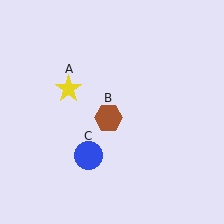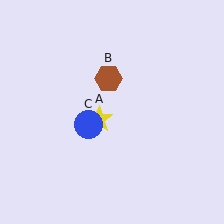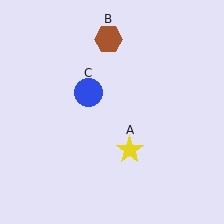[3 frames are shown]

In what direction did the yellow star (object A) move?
The yellow star (object A) moved down and to the right.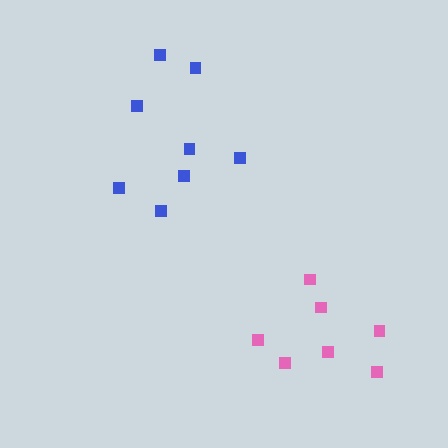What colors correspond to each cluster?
The clusters are colored: pink, blue.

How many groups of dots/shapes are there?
There are 2 groups.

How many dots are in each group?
Group 1: 7 dots, Group 2: 8 dots (15 total).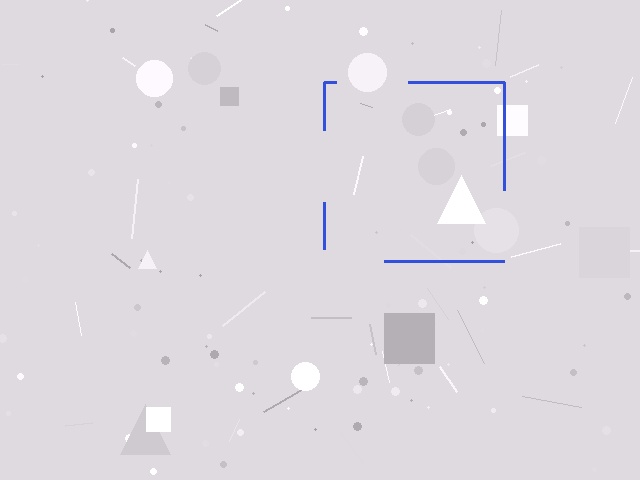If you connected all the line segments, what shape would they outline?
They would outline a square.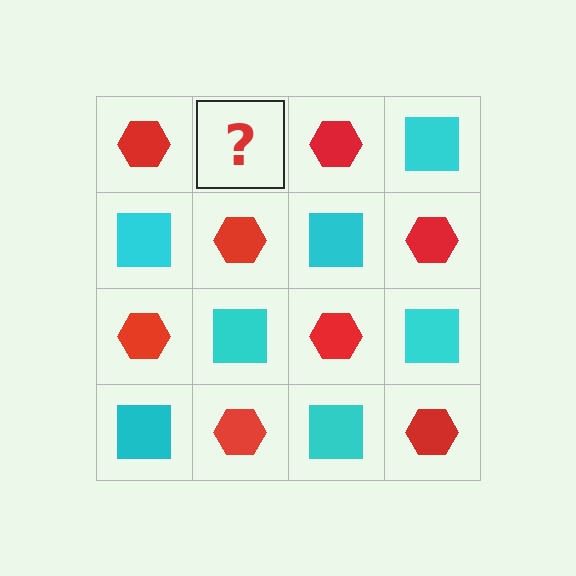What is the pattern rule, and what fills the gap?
The rule is that it alternates red hexagon and cyan square in a checkerboard pattern. The gap should be filled with a cyan square.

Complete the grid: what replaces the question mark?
The question mark should be replaced with a cyan square.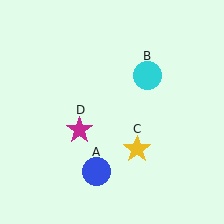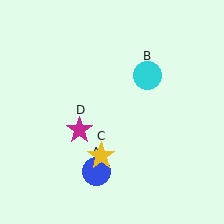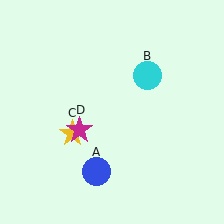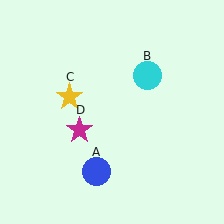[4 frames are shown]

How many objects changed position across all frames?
1 object changed position: yellow star (object C).